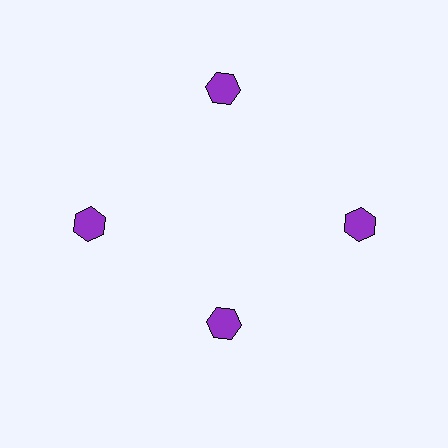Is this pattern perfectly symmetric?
No. The 4 purple hexagons are arranged in a ring, but one element near the 6 o'clock position is pulled inward toward the center, breaking the 4-fold rotational symmetry.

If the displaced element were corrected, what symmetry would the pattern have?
It would have 4-fold rotational symmetry — the pattern would map onto itself every 90 degrees.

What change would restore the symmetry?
The symmetry would be restored by moving it outward, back onto the ring so that all 4 hexagons sit at equal angles and equal distance from the center.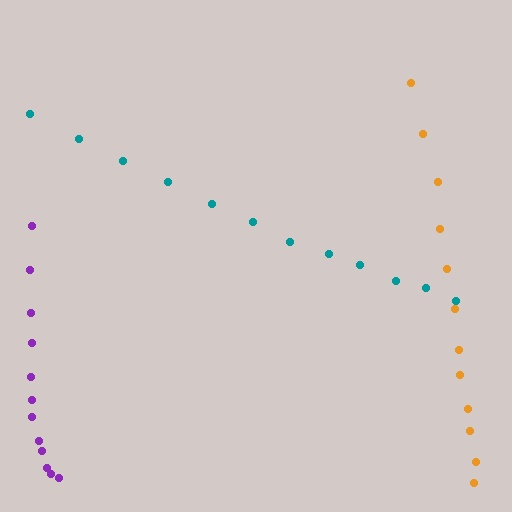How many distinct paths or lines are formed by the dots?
There are 3 distinct paths.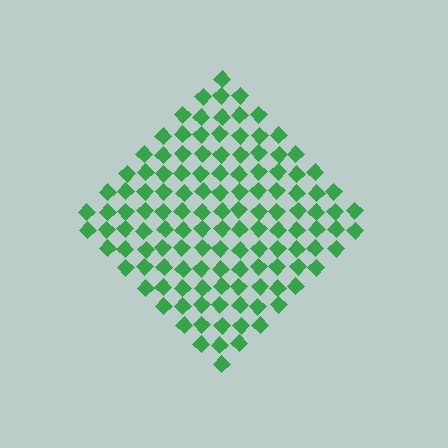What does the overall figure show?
The overall figure shows a diamond.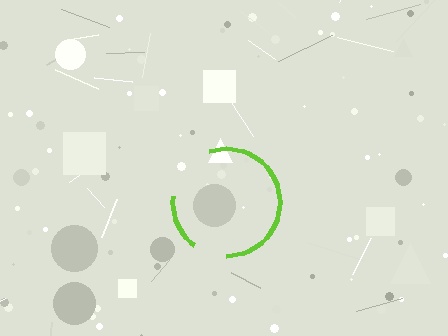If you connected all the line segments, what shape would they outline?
They would outline a circle.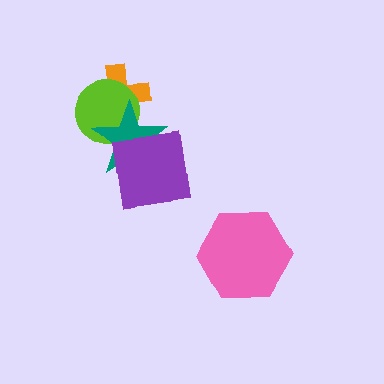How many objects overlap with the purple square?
1 object overlaps with the purple square.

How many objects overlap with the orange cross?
2 objects overlap with the orange cross.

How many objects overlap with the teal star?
3 objects overlap with the teal star.